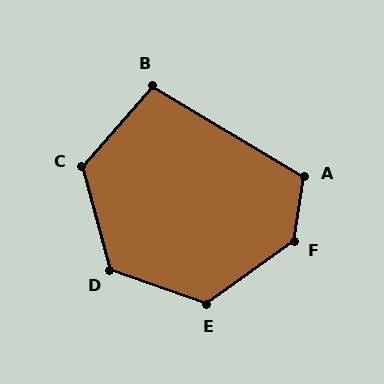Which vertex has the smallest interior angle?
B, at approximately 100 degrees.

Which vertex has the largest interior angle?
F, at approximately 135 degrees.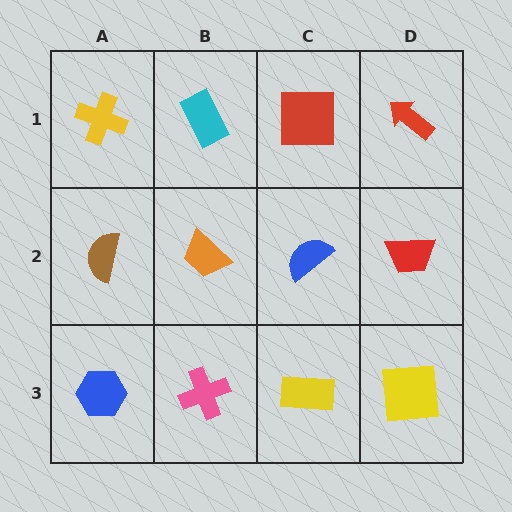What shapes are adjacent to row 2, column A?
A yellow cross (row 1, column A), a blue hexagon (row 3, column A), an orange trapezoid (row 2, column B).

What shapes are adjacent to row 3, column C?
A blue semicircle (row 2, column C), a pink cross (row 3, column B), a yellow square (row 3, column D).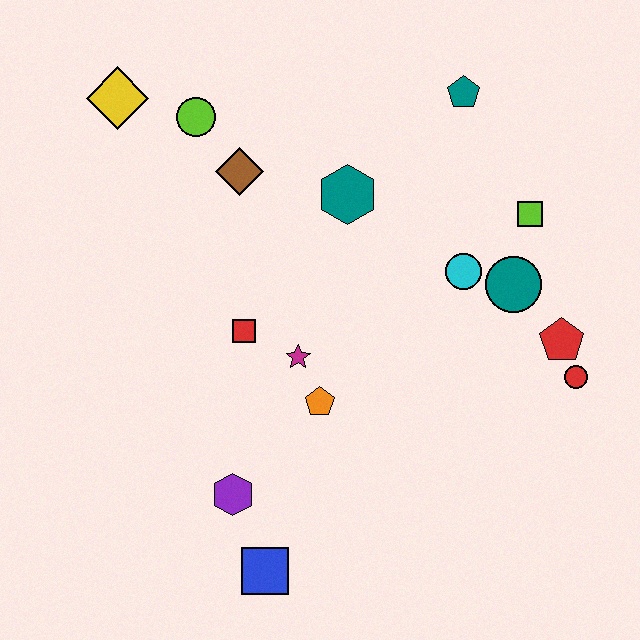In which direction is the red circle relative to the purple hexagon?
The red circle is to the right of the purple hexagon.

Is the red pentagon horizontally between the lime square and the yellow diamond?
No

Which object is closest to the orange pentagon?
The magenta star is closest to the orange pentagon.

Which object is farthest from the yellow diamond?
The red circle is farthest from the yellow diamond.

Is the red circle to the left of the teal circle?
No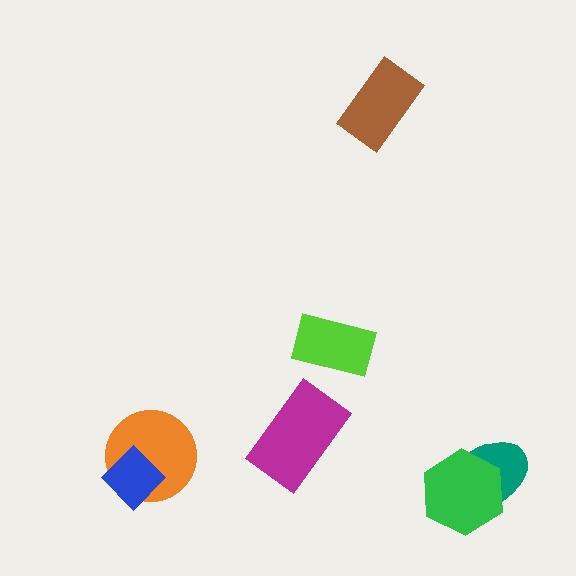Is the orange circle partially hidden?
Yes, it is partially covered by another shape.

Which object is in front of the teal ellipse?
The green hexagon is in front of the teal ellipse.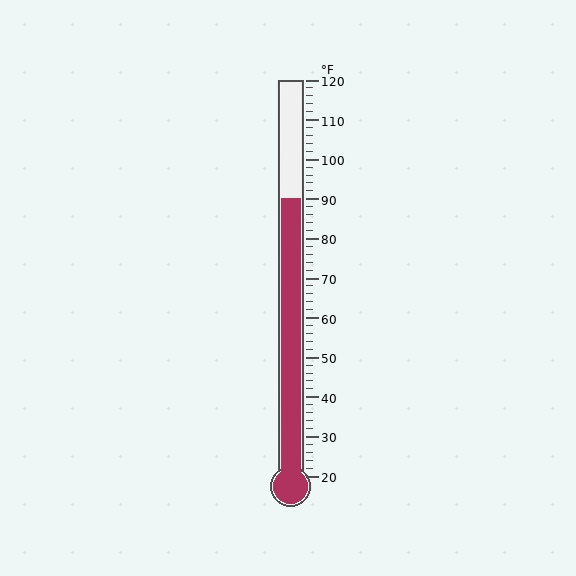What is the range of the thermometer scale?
The thermometer scale ranges from 20°F to 120°F.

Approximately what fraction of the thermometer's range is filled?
The thermometer is filled to approximately 70% of its range.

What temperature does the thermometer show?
The thermometer shows approximately 90°F.